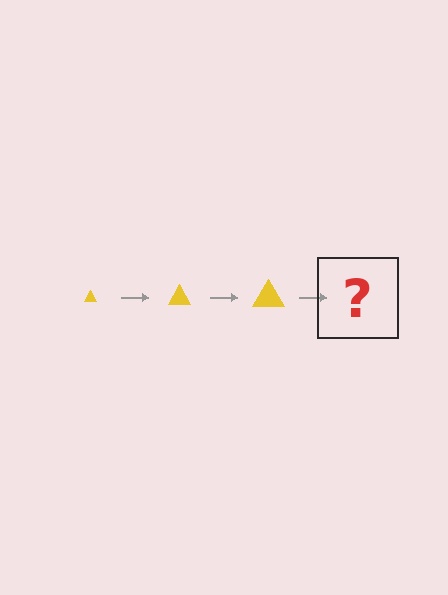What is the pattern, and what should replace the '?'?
The pattern is that the triangle gets progressively larger each step. The '?' should be a yellow triangle, larger than the previous one.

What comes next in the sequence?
The next element should be a yellow triangle, larger than the previous one.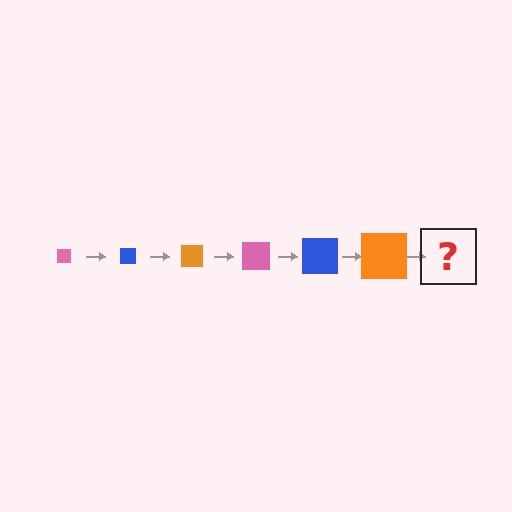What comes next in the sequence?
The next element should be a pink square, larger than the previous one.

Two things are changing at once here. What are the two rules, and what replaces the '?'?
The two rules are that the square grows larger each step and the color cycles through pink, blue, and orange. The '?' should be a pink square, larger than the previous one.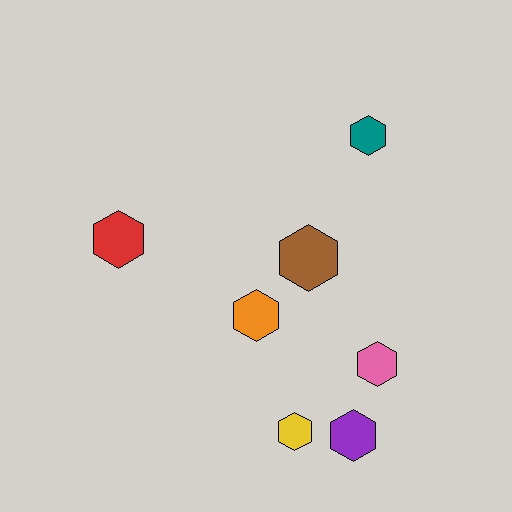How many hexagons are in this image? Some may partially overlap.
There are 7 hexagons.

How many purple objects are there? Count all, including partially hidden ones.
There is 1 purple object.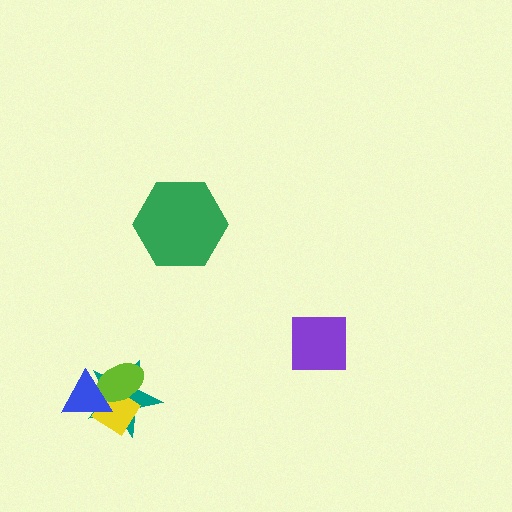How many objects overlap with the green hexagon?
0 objects overlap with the green hexagon.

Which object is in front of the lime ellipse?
The blue triangle is in front of the lime ellipse.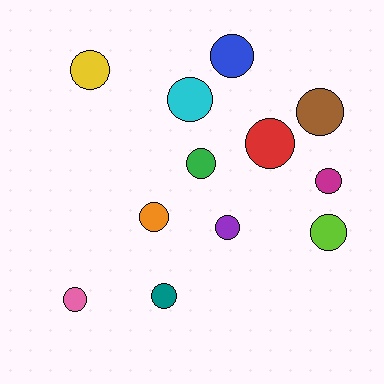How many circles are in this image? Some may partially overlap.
There are 12 circles.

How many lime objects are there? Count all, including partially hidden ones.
There is 1 lime object.